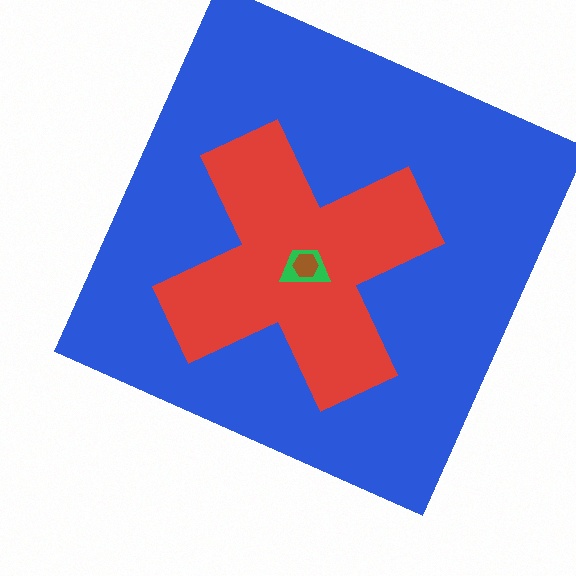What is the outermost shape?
The blue square.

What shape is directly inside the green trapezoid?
The brown hexagon.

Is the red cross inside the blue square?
Yes.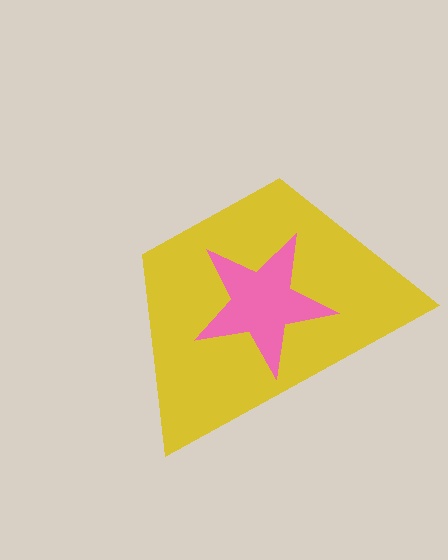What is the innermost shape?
The pink star.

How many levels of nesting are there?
2.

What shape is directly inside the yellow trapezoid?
The pink star.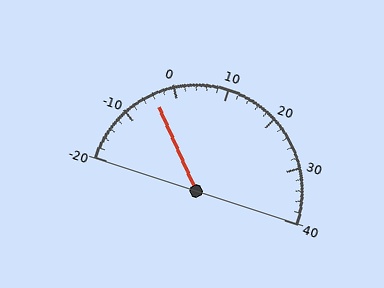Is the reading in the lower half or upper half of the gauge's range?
The reading is in the lower half of the range (-20 to 40).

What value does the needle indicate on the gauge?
The needle indicates approximately -4.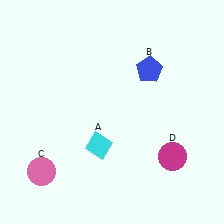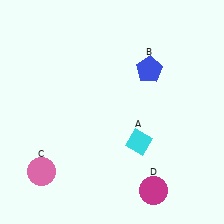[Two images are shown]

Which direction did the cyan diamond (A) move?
The cyan diamond (A) moved right.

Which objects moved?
The objects that moved are: the cyan diamond (A), the magenta circle (D).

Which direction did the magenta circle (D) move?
The magenta circle (D) moved down.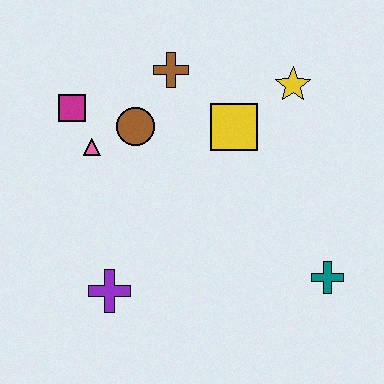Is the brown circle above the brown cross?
No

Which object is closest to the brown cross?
The brown circle is closest to the brown cross.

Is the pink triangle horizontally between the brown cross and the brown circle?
No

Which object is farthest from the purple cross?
The yellow star is farthest from the purple cross.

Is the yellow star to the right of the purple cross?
Yes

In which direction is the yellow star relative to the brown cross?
The yellow star is to the right of the brown cross.